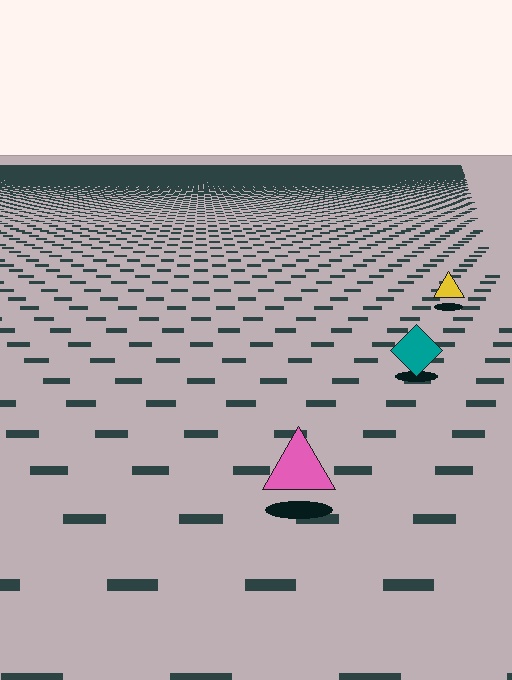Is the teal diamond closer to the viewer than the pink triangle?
No. The pink triangle is closer — you can tell from the texture gradient: the ground texture is coarser near it.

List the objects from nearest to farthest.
From nearest to farthest: the pink triangle, the teal diamond, the yellow triangle.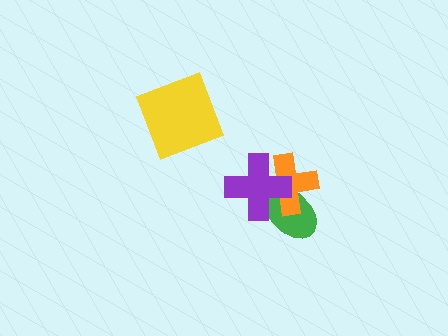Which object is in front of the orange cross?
The purple cross is in front of the orange cross.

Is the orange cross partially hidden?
Yes, it is partially covered by another shape.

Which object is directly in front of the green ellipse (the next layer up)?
The orange cross is directly in front of the green ellipse.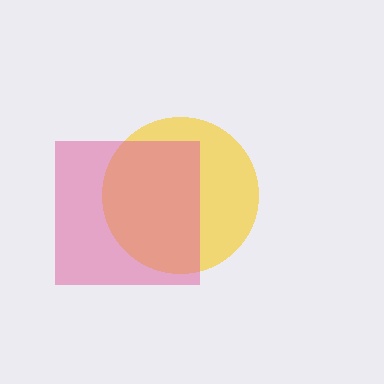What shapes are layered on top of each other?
The layered shapes are: a yellow circle, a pink square.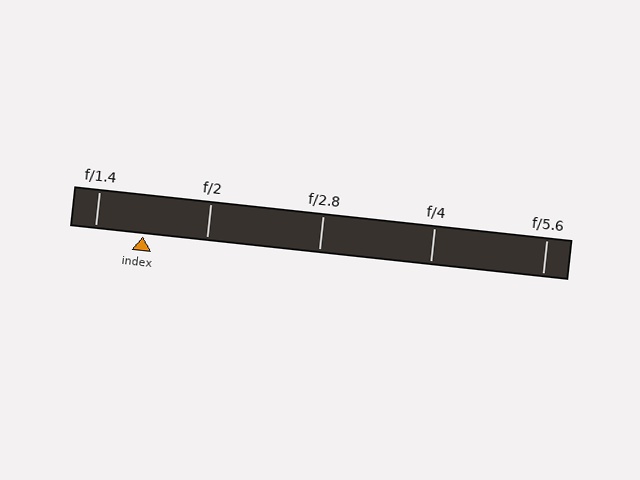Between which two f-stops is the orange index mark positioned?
The index mark is between f/1.4 and f/2.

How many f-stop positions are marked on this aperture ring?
There are 5 f-stop positions marked.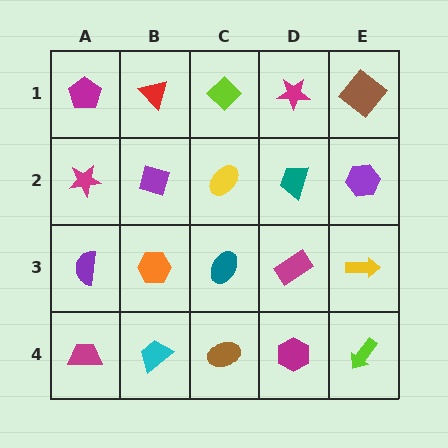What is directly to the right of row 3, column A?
An orange hexagon.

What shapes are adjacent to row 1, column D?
A teal trapezoid (row 2, column D), a lime diamond (row 1, column C), a brown diamond (row 1, column E).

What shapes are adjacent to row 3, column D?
A teal trapezoid (row 2, column D), a magenta hexagon (row 4, column D), a teal ellipse (row 3, column C), a yellow arrow (row 3, column E).